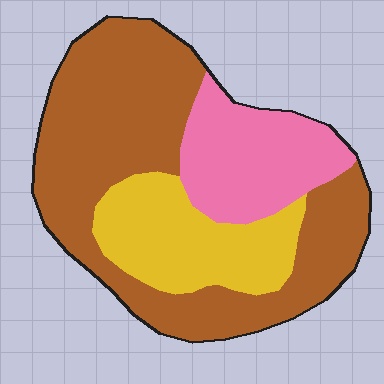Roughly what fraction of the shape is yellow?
Yellow covers 23% of the shape.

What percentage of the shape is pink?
Pink covers about 20% of the shape.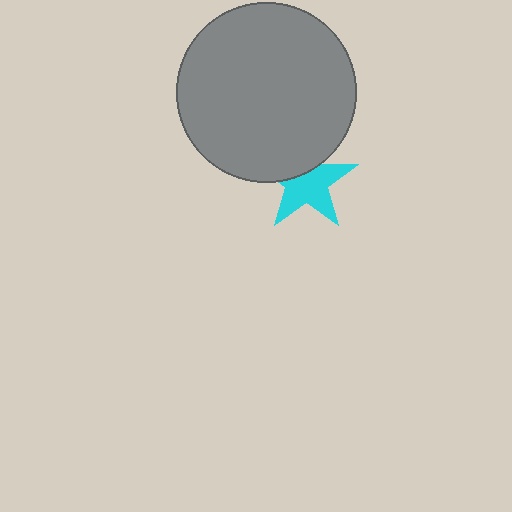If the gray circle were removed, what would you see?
You would see the complete cyan star.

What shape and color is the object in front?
The object in front is a gray circle.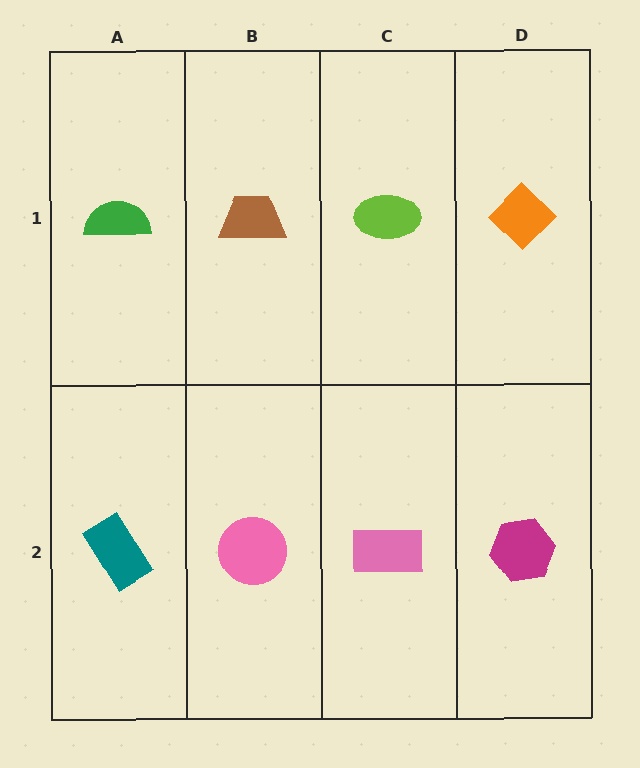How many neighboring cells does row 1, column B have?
3.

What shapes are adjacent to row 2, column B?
A brown trapezoid (row 1, column B), a teal rectangle (row 2, column A), a pink rectangle (row 2, column C).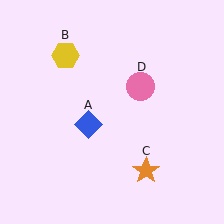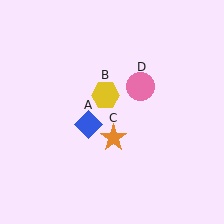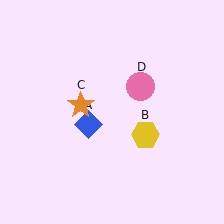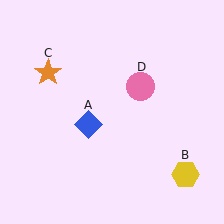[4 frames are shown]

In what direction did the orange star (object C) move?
The orange star (object C) moved up and to the left.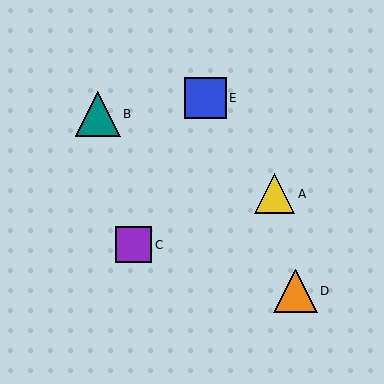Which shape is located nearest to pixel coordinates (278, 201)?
The yellow triangle (labeled A) at (275, 194) is nearest to that location.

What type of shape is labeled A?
Shape A is a yellow triangle.